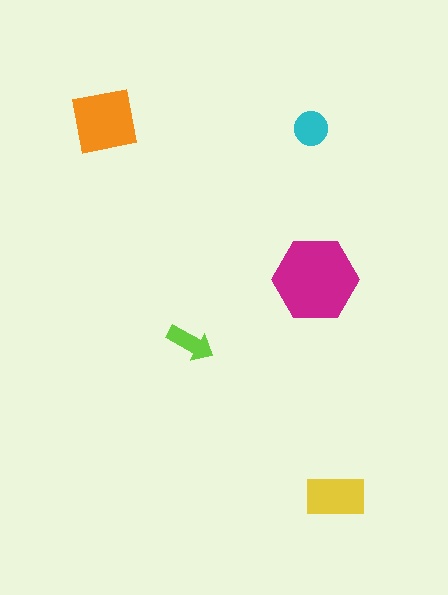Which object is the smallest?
The lime arrow.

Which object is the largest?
The magenta hexagon.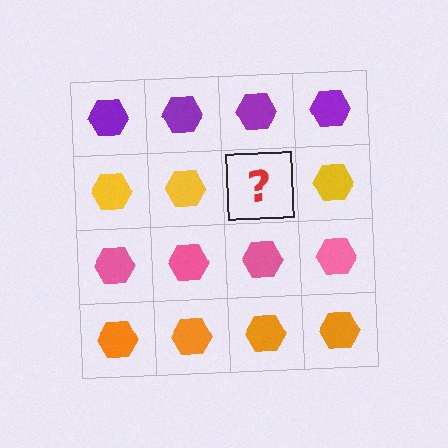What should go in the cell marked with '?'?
The missing cell should contain a yellow hexagon.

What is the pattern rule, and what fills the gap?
The rule is that each row has a consistent color. The gap should be filled with a yellow hexagon.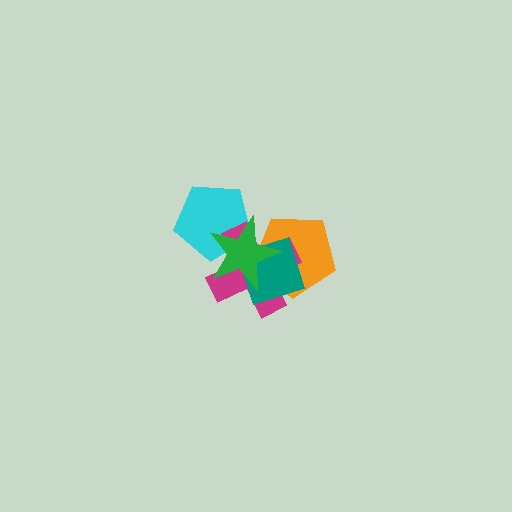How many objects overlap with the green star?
4 objects overlap with the green star.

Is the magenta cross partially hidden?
Yes, it is partially covered by another shape.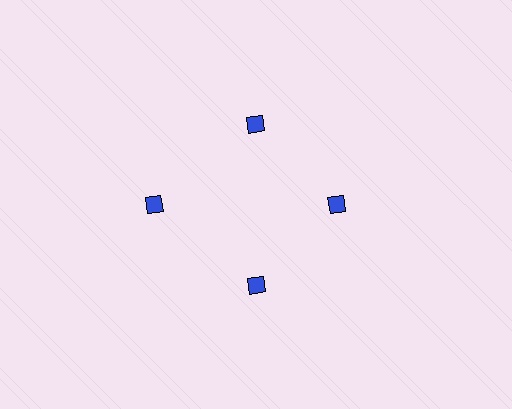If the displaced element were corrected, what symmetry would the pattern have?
It would have 4-fold rotational symmetry — the pattern would map onto itself every 90 degrees.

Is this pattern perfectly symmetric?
No. The 4 blue diamonds are arranged in a ring, but one element near the 9 o'clock position is pushed outward from the center, breaking the 4-fold rotational symmetry.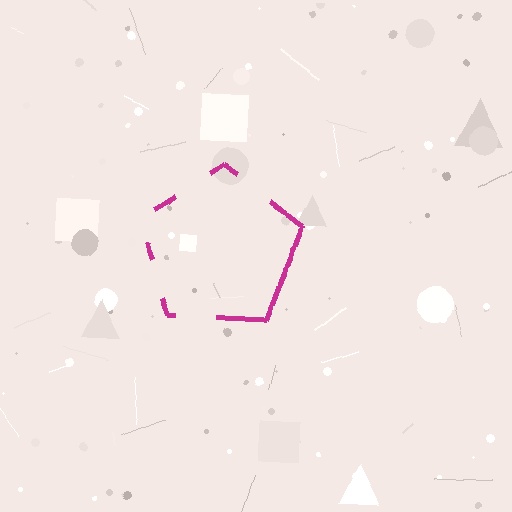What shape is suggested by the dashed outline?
The dashed outline suggests a pentagon.